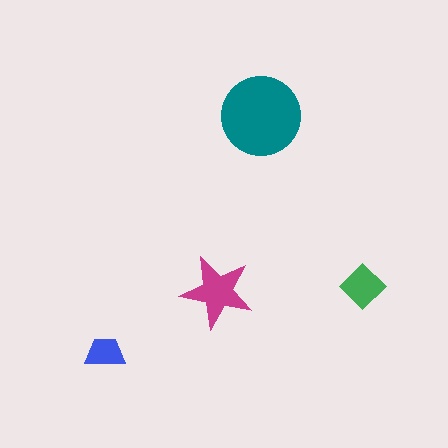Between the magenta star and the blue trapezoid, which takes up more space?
The magenta star.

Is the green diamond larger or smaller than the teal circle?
Smaller.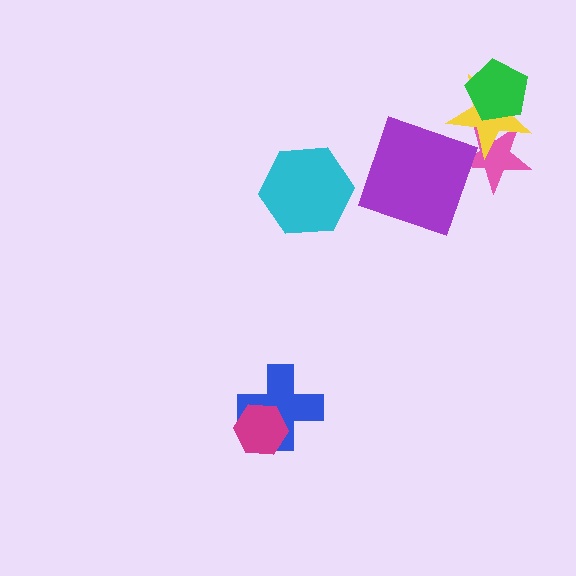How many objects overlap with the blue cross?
1 object overlaps with the blue cross.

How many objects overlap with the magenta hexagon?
1 object overlaps with the magenta hexagon.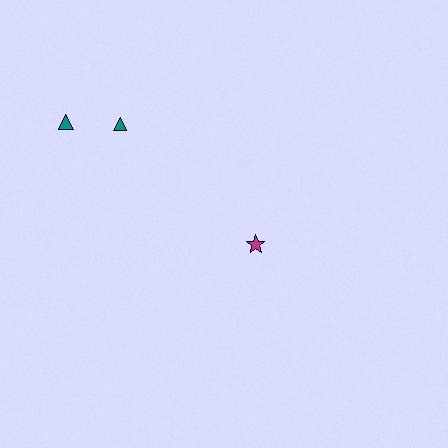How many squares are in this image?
There are no squares.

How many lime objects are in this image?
There are no lime objects.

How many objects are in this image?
There are 3 objects.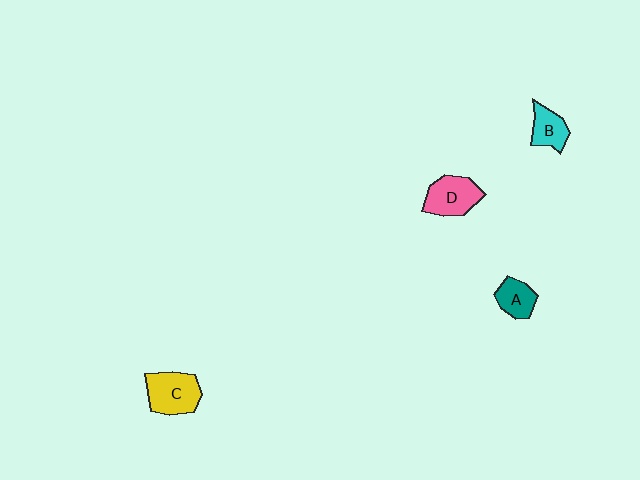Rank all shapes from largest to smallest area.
From largest to smallest: C (yellow), D (pink), B (cyan), A (teal).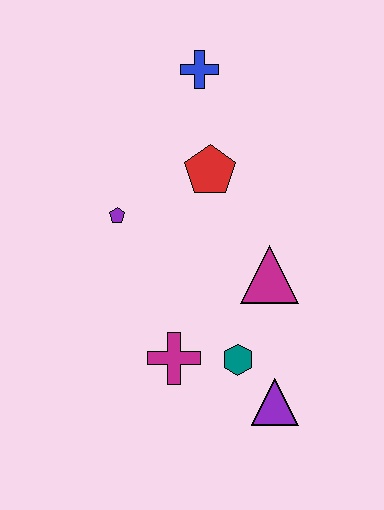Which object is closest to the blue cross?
The red pentagon is closest to the blue cross.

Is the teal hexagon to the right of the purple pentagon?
Yes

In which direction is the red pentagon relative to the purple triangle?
The red pentagon is above the purple triangle.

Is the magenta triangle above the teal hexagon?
Yes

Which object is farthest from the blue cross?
The purple triangle is farthest from the blue cross.